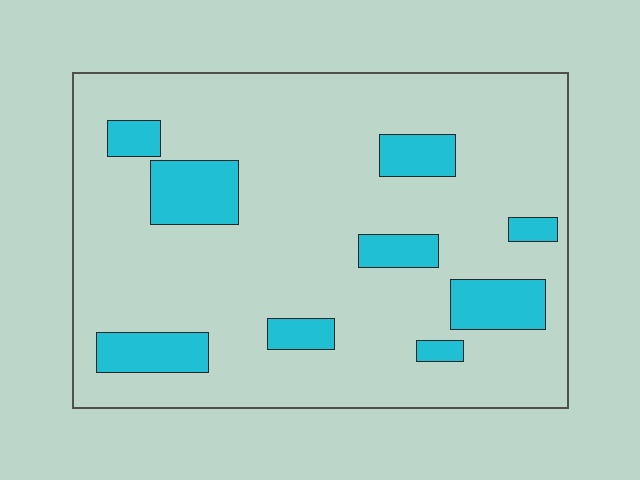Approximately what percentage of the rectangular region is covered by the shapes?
Approximately 15%.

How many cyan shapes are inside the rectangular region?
9.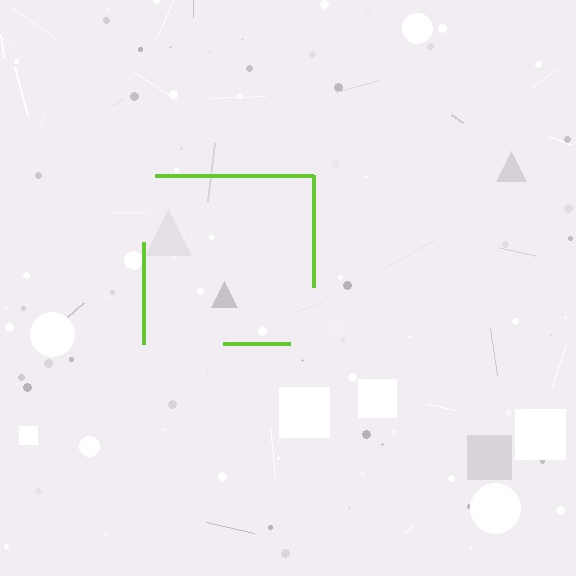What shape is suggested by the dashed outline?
The dashed outline suggests a square.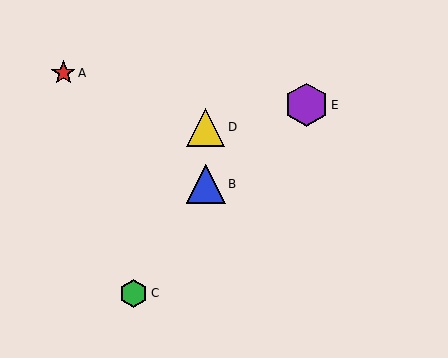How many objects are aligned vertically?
2 objects (B, D) are aligned vertically.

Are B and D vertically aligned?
Yes, both are at x≈206.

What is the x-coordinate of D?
Object D is at x≈206.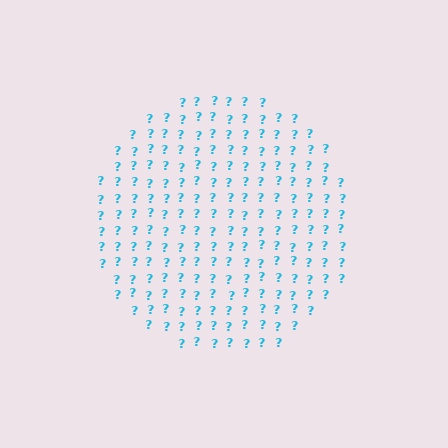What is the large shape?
The large shape is a circle.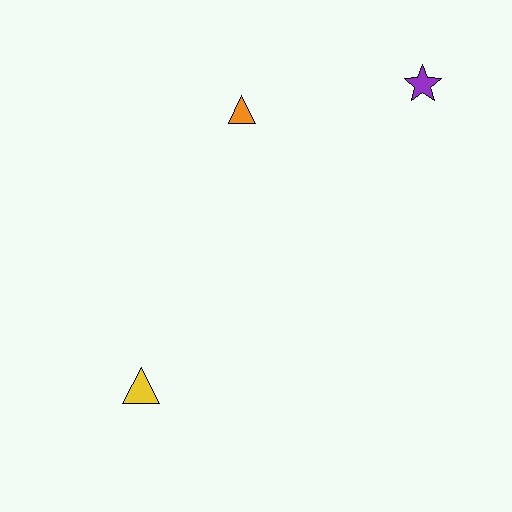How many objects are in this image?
There are 3 objects.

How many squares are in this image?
There are no squares.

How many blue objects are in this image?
There are no blue objects.